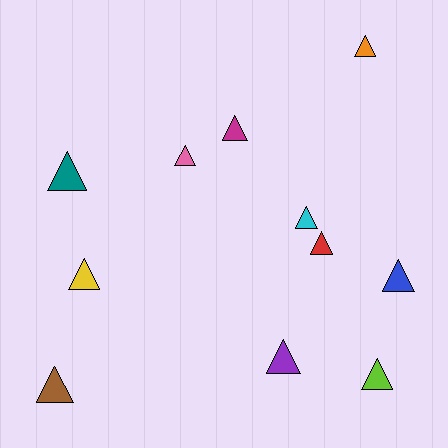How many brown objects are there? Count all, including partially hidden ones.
There is 1 brown object.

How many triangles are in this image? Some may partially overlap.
There are 11 triangles.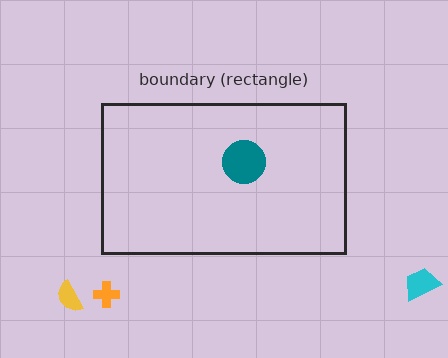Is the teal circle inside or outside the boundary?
Inside.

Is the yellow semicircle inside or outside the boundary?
Outside.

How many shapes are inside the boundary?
1 inside, 3 outside.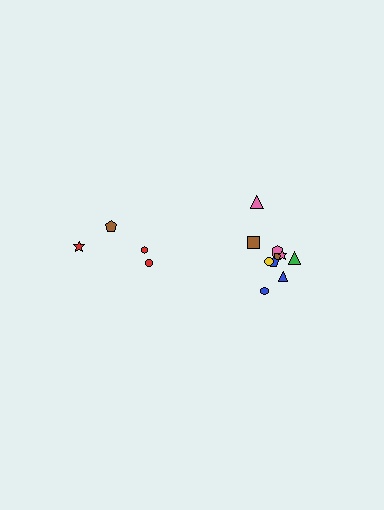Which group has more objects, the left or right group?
The right group.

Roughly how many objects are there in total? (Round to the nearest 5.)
Roughly 15 objects in total.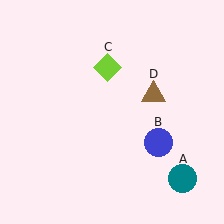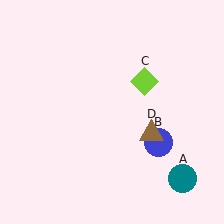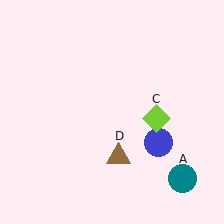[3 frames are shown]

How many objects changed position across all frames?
2 objects changed position: lime diamond (object C), brown triangle (object D).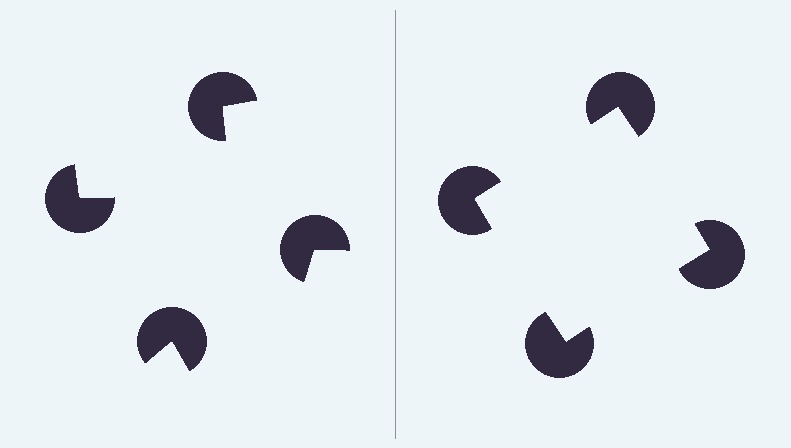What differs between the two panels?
The pac-man discs are positioned identically on both sides; only the wedge orientations differ. On the right they align to a square; on the left they are misaligned.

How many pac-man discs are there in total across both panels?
8 — 4 on each side.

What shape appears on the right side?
An illusory square.